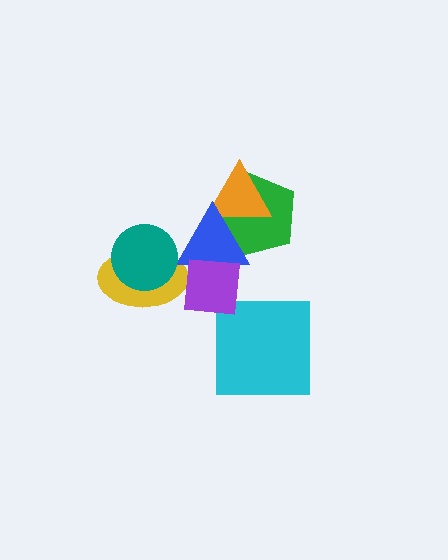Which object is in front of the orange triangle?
The blue triangle is in front of the orange triangle.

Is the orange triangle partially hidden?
Yes, it is partially covered by another shape.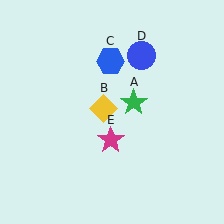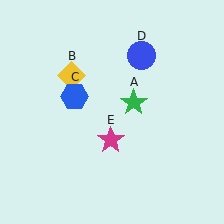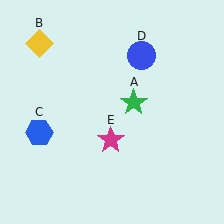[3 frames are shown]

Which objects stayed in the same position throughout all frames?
Green star (object A) and blue circle (object D) and magenta star (object E) remained stationary.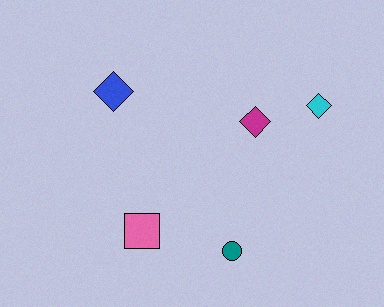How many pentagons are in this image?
There are no pentagons.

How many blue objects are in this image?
There is 1 blue object.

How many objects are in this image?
There are 5 objects.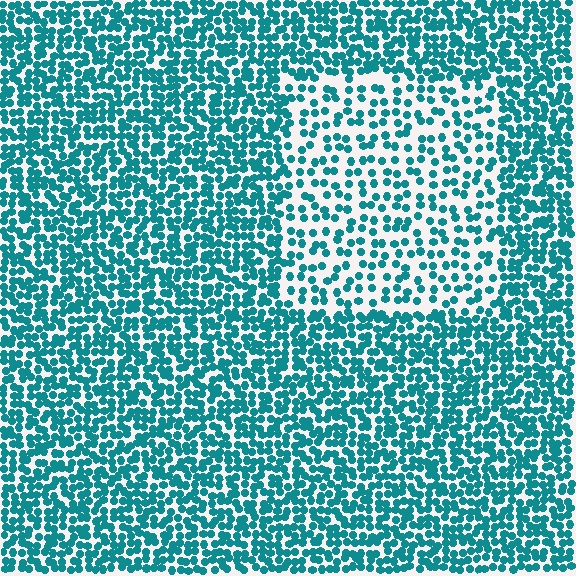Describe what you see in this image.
The image contains small teal elements arranged at two different densities. A rectangle-shaped region is visible where the elements are less densely packed than the surrounding area.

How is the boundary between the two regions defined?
The boundary is defined by a change in element density (approximately 2.0x ratio). All elements are the same color, size, and shape.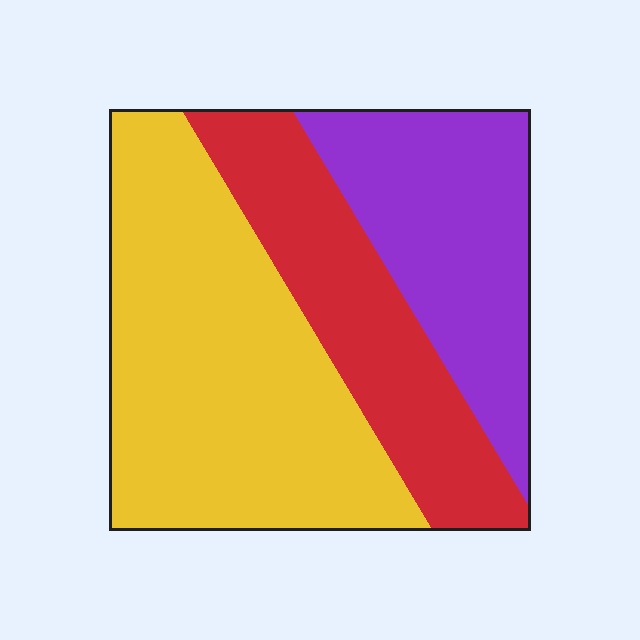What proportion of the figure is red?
Red takes up about one quarter (1/4) of the figure.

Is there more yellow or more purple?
Yellow.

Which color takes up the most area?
Yellow, at roughly 45%.